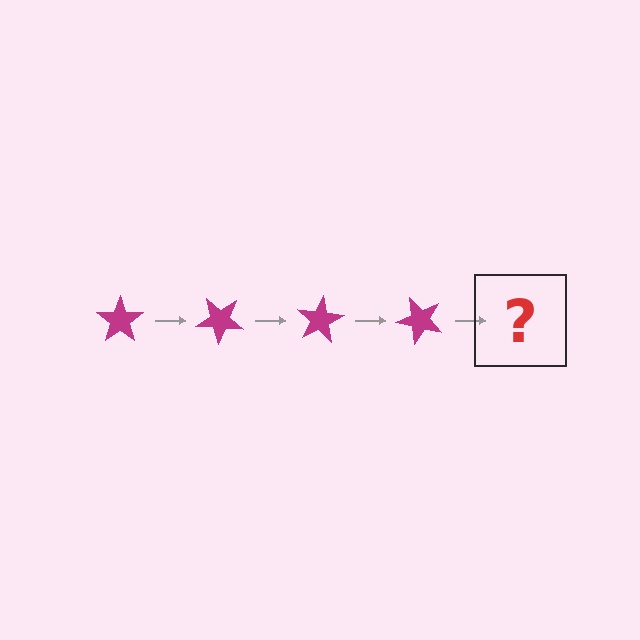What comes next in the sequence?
The next element should be a magenta star rotated 160 degrees.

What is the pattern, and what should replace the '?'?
The pattern is that the star rotates 40 degrees each step. The '?' should be a magenta star rotated 160 degrees.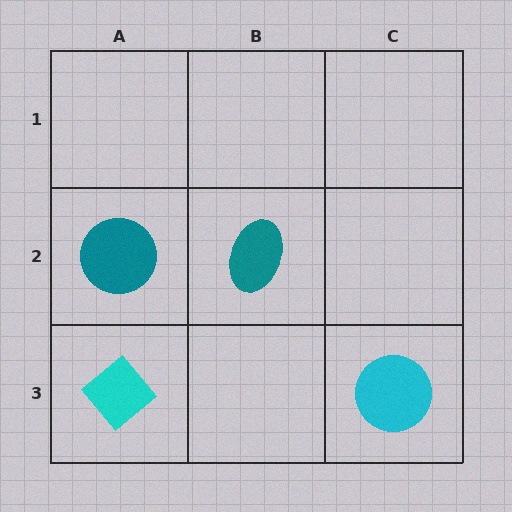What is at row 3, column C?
A cyan circle.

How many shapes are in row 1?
0 shapes.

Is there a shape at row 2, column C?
No, that cell is empty.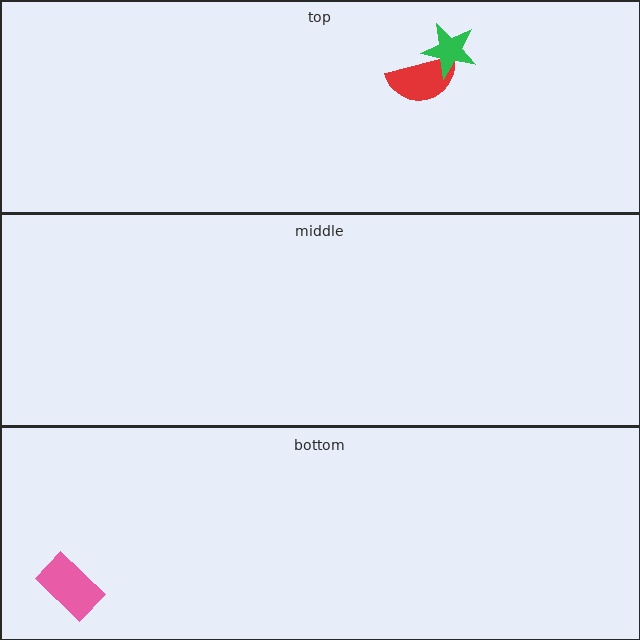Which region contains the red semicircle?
The top region.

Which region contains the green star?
The top region.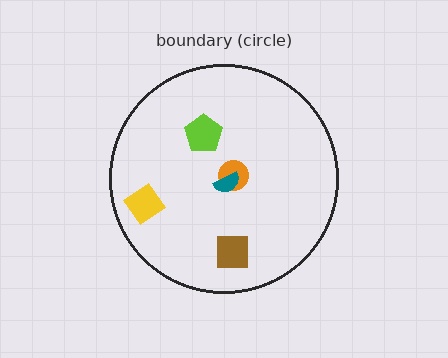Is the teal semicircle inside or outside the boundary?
Inside.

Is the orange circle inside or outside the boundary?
Inside.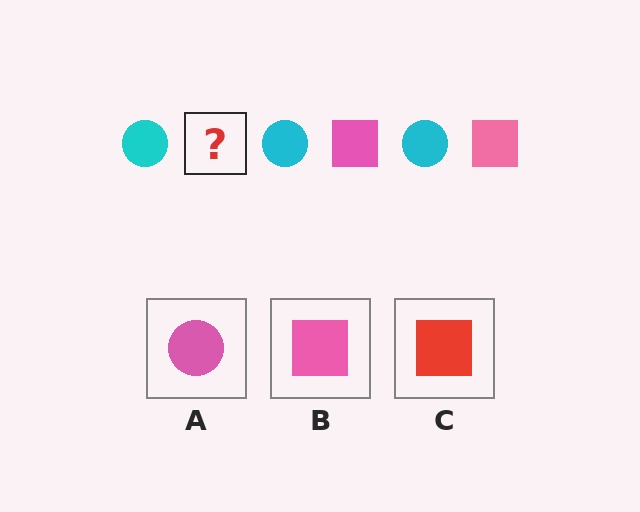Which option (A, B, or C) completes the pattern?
B.